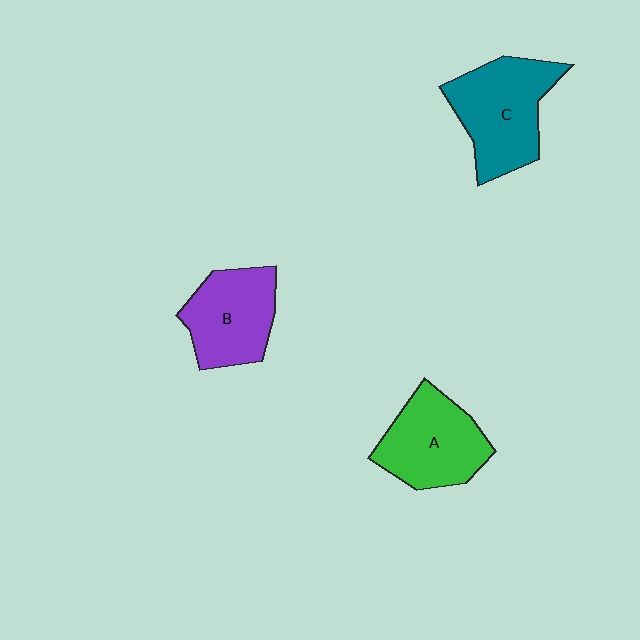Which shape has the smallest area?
Shape B (purple).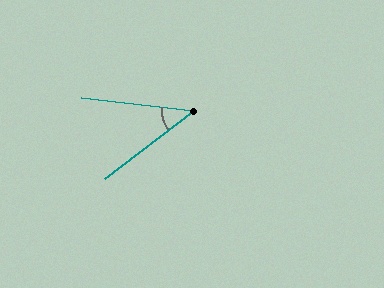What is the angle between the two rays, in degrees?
Approximately 44 degrees.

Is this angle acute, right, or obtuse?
It is acute.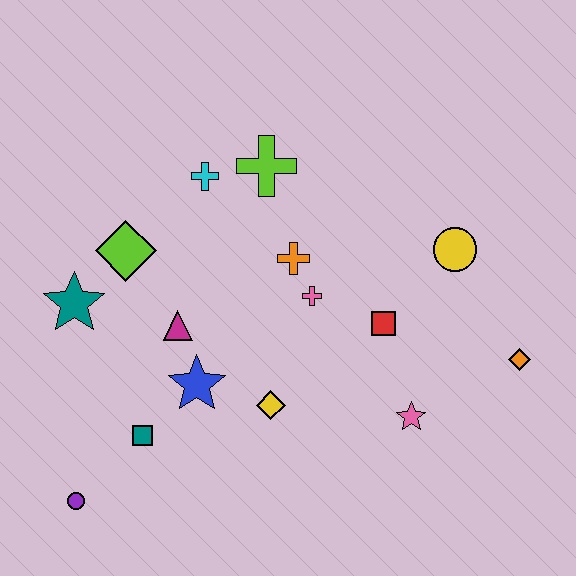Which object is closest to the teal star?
The lime diamond is closest to the teal star.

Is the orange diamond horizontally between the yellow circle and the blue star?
No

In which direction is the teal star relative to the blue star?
The teal star is to the left of the blue star.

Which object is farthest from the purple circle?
The orange diamond is farthest from the purple circle.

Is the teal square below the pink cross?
Yes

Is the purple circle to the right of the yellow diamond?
No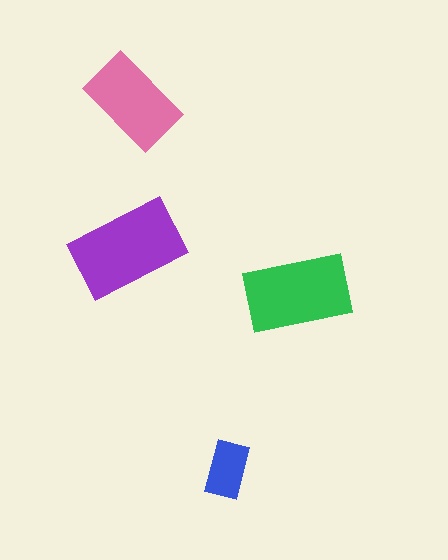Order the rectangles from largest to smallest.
the purple one, the green one, the pink one, the blue one.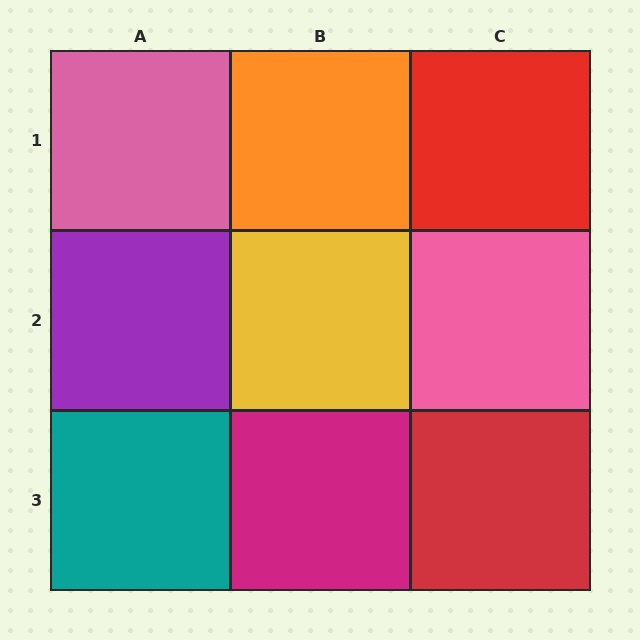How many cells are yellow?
1 cell is yellow.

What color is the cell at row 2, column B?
Yellow.